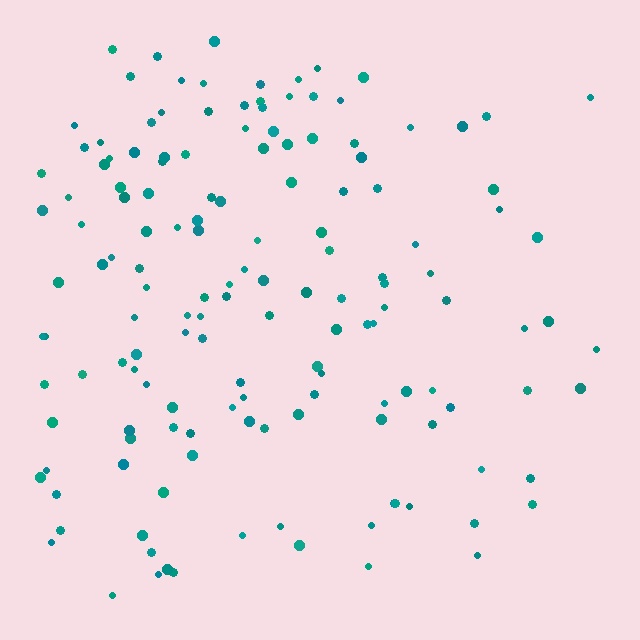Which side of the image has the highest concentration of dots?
The left.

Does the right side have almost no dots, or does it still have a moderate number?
Still a moderate number, just noticeably fewer than the left.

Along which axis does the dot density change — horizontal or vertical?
Horizontal.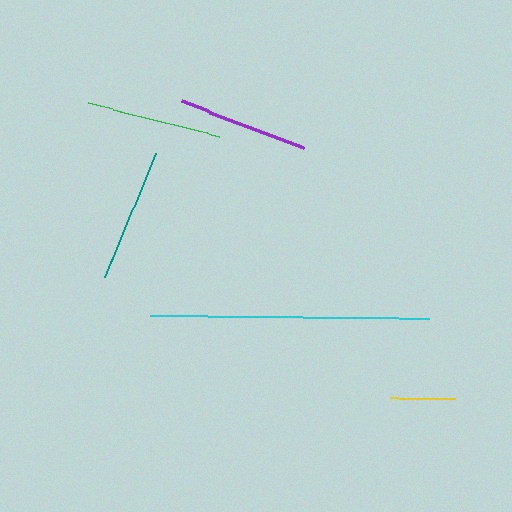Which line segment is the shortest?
The yellow line is the shortest at approximately 66 pixels.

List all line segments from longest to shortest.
From longest to shortest: cyan, green, teal, purple, yellow.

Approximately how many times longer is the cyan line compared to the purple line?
The cyan line is approximately 2.1 times the length of the purple line.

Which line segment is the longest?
The cyan line is the longest at approximately 279 pixels.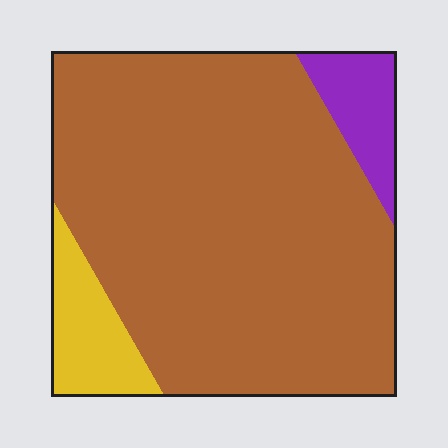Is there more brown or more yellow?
Brown.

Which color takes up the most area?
Brown, at roughly 85%.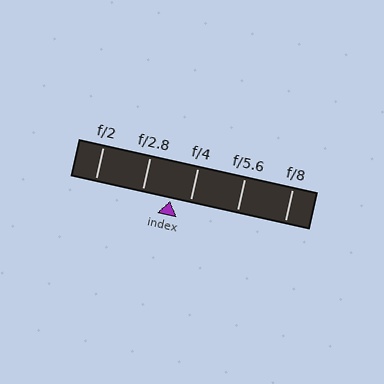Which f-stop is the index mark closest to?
The index mark is closest to f/4.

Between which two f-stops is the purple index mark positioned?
The index mark is between f/2.8 and f/4.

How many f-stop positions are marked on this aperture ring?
There are 5 f-stop positions marked.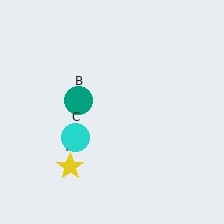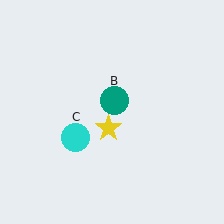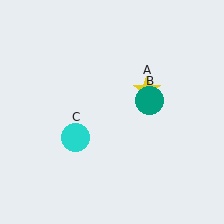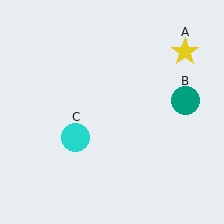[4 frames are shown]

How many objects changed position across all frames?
2 objects changed position: yellow star (object A), teal circle (object B).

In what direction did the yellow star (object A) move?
The yellow star (object A) moved up and to the right.